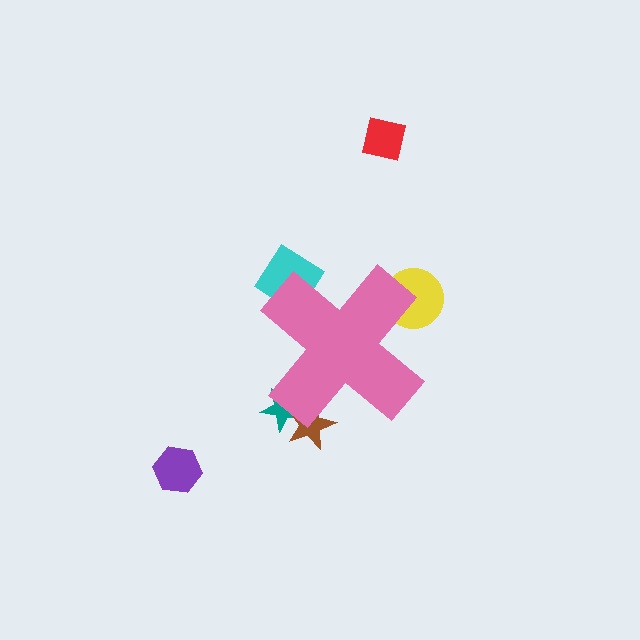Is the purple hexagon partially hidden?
No, the purple hexagon is fully visible.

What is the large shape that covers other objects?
A pink cross.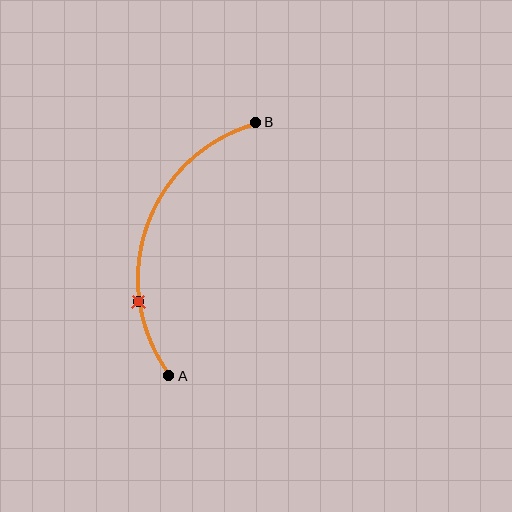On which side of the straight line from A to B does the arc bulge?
The arc bulges to the left of the straight line connecting A and B.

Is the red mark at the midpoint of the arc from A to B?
No. The red mark lies on the arc but is closer to endpoint A. The arc midpoint would be at the point on the curve equidistant along the arc from both A and B.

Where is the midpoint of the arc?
The arc midpoint is the point on the curve farthest from the straight line joining A and B. It sits to the left of that line.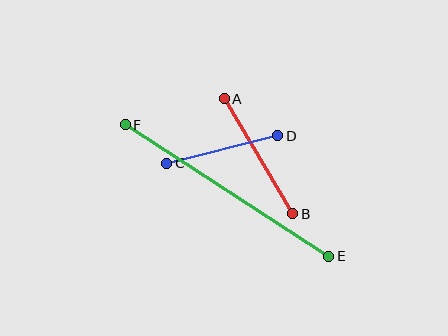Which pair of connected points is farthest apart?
Points E and F are farthest apart.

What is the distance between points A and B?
The distance is approximately 133 pixels.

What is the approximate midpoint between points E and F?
The midpoint is at approximately (227, 190) pixels.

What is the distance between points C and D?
The distance is approximately 114 pixels.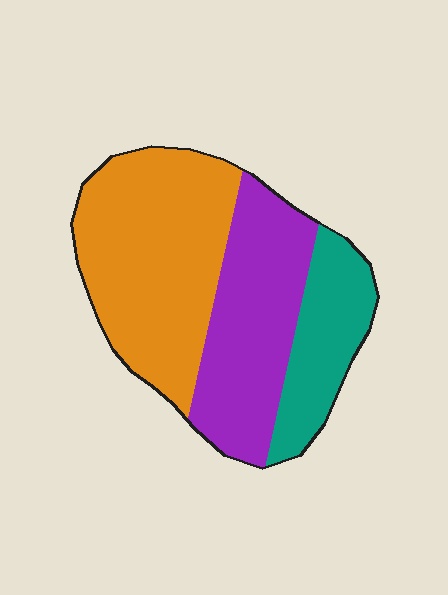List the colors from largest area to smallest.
From largest to smallest: orange, purple, teal.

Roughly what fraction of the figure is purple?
Purple covers about 35% of the figure.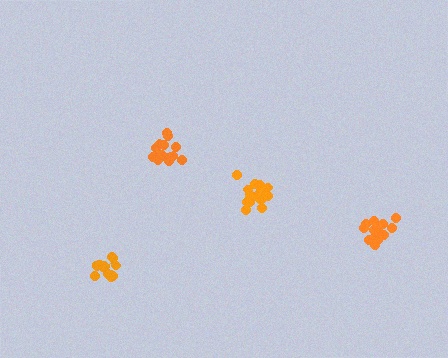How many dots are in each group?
Group 1: 15 dots, Group 2: 14 dots, Group 3: 15 dots, Group 4: 15 dots (59 total).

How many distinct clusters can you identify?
There are 4 distinct clusters.